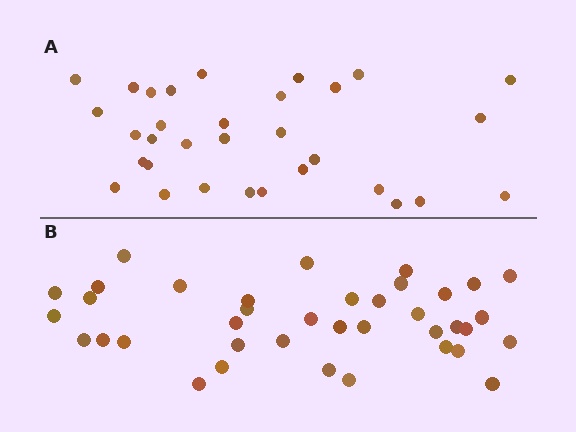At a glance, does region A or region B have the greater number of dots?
Region B (the bottom region) has more dots.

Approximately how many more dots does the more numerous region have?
Region B has about 6 more dots than region A.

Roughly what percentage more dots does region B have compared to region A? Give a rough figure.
About 20% more.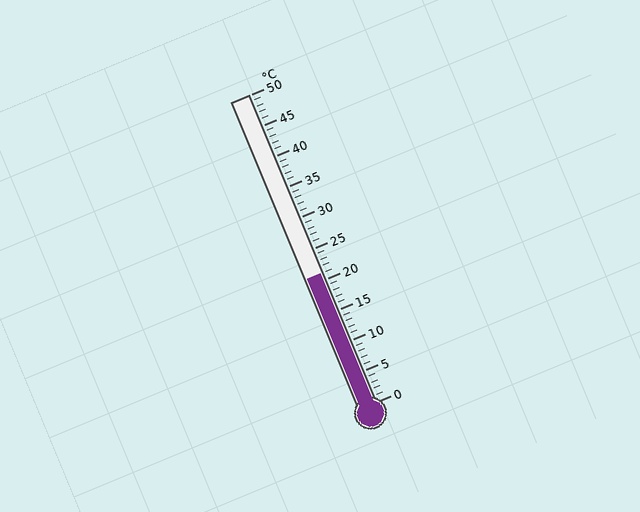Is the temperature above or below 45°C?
The temperature is below 45°C.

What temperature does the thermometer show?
The thermometer shows approximately 21°C.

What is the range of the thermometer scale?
The thermometer scale ranges from 0°C to 50°C.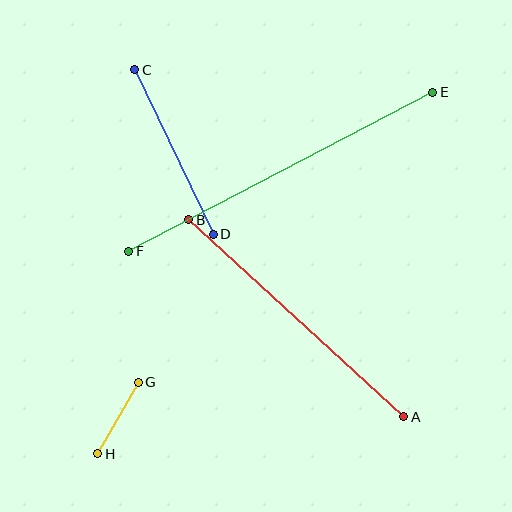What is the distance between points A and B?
The distance is approximately 292 pixels.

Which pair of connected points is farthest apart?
Points E and F are farthest apart.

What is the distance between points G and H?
The distance is approximately 82 pixels.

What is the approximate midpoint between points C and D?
The midpoint is at approximately (174, 152) pixels.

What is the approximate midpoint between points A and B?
The midpoint is at approximately (296, 318) pixels.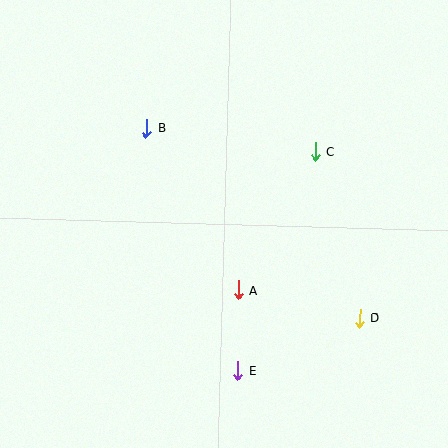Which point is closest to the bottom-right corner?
Point D is closest to the bottom-right corner.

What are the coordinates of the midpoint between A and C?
The midpoint between A and C is at (277, 221).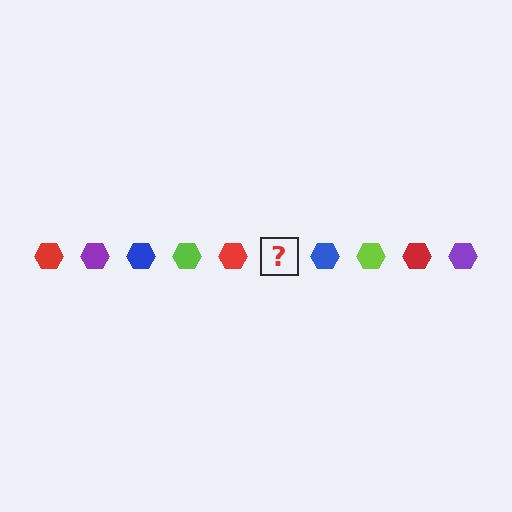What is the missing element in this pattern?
The missing element is a purple hexagon.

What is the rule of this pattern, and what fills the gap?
The rule is that the pattern cycles through red, purple, blue, lime hexagons. The gap should be filled with a purple hexagon.